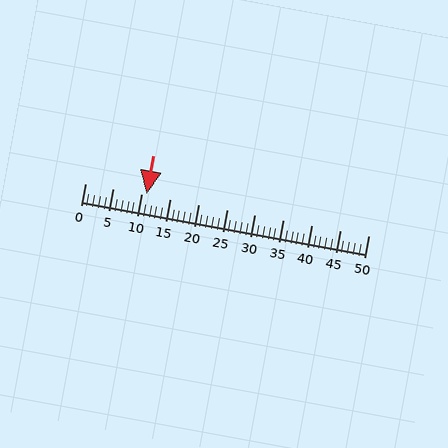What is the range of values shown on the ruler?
The ruler shows values from 0 to 50.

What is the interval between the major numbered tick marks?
The major tick marks are spaced 5 units apart.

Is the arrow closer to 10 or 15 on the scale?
The arrow is closer to 10.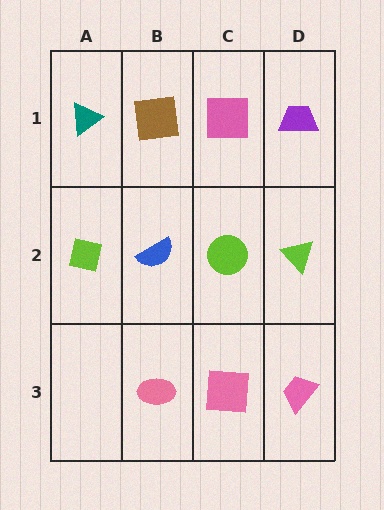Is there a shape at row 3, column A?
No, that cell is empty.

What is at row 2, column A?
A lime square.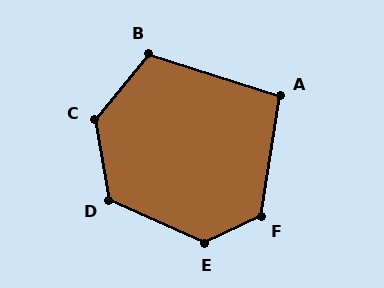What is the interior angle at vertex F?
Approximately 124 degrees (obtuse).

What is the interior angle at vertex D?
Approximately 124 degrees (obtuse).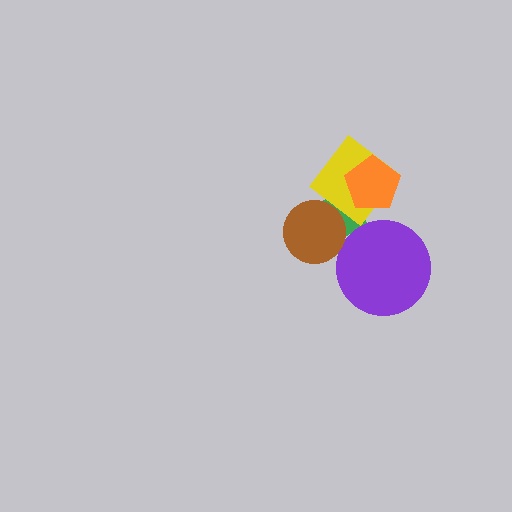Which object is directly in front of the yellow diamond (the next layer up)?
The brown circle is directly in front of the yellow diamond.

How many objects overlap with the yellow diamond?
3 objects overlap with the yellow diamond.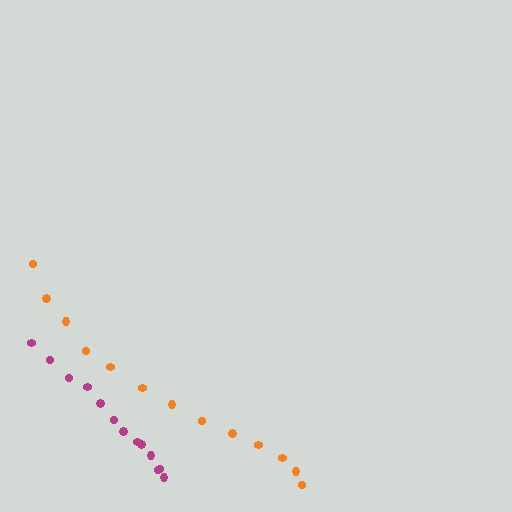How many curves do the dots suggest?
There are 2 distinct paths.